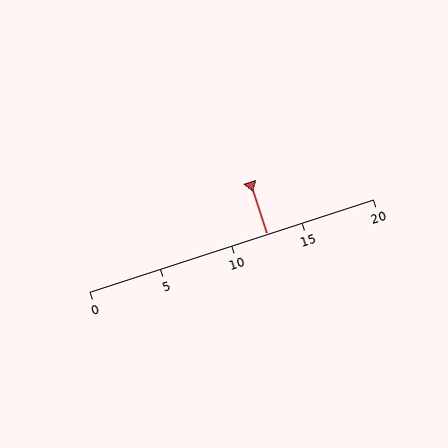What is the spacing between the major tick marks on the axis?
The major ticks are spaced 5 apart.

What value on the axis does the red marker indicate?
The marker indicates approximately 12.5.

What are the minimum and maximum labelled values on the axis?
The axis runs from 0 to 20.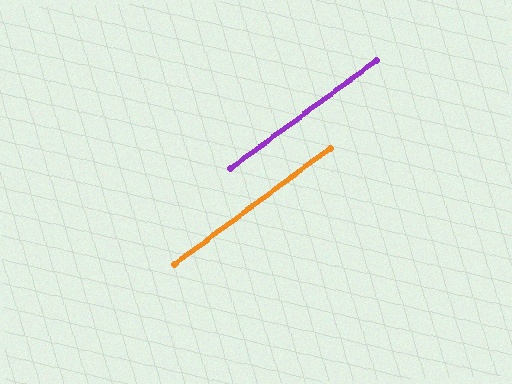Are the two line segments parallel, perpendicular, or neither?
Parallel — their directions differ by only 0.2°.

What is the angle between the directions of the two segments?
Approximately 0 degrees.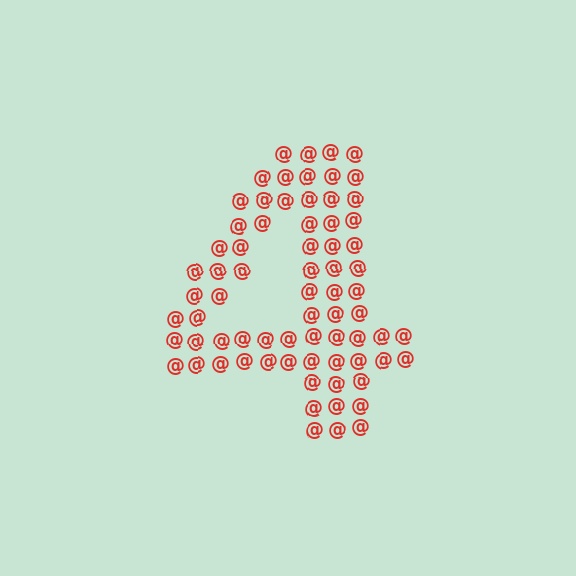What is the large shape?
The large shape is the digit 4.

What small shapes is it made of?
It is made of small at signs.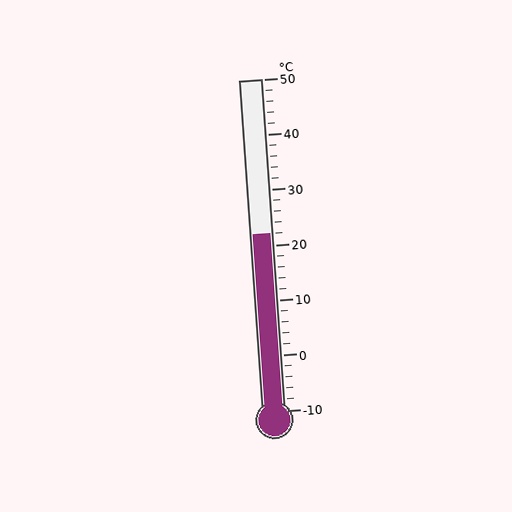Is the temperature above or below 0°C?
The temperature is above 0°C.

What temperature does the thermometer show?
The thermometer shows approximately 22°C.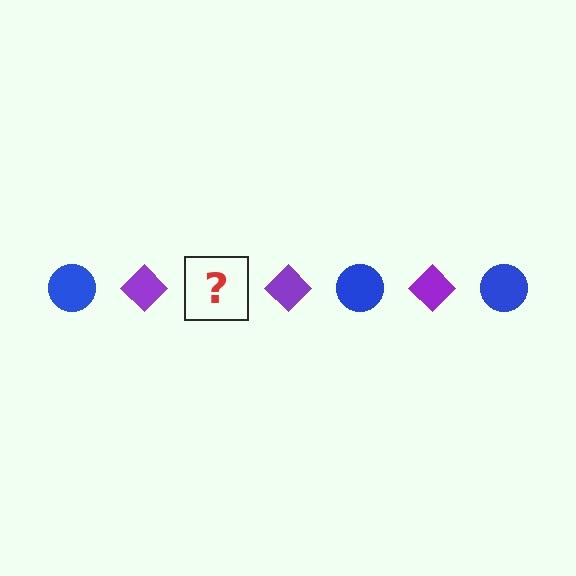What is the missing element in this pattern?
The missing element is a blue circle.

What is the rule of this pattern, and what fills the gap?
The rule is that the pattern alternates between blue circle and purple diamond. The gap should be filled with a blue circle.